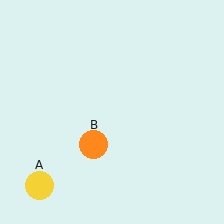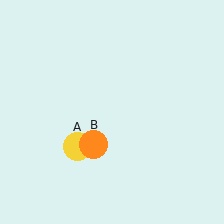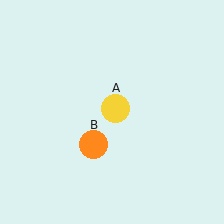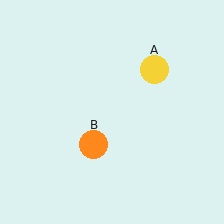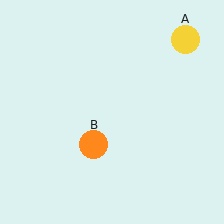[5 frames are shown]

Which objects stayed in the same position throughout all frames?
Orange circle (object B) remained stationary.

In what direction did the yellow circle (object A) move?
The yellow circle (object A) moved up and to the right.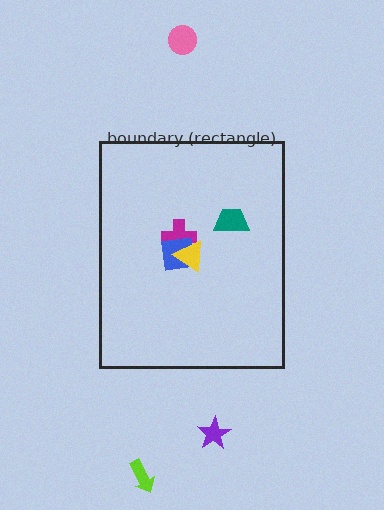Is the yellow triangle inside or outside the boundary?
Inside.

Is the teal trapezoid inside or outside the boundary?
Inside.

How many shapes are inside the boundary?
4 inside, 3 outside.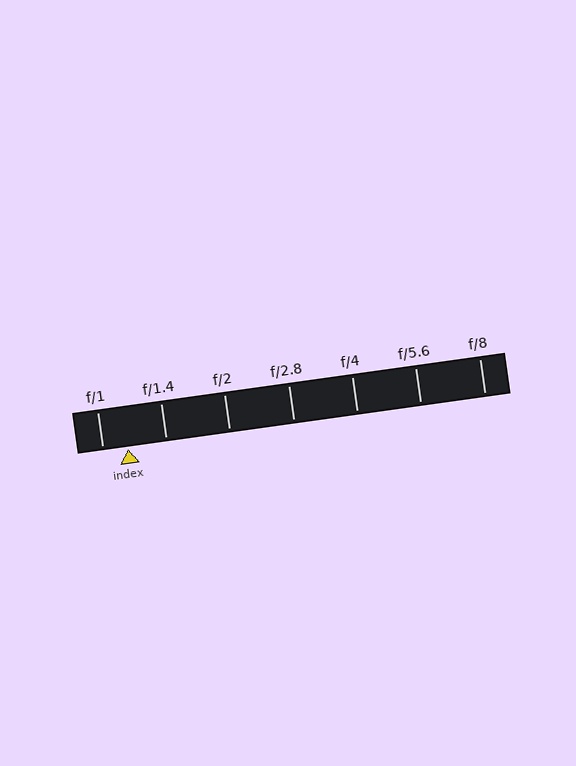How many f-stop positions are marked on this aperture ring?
There are 7 f-stop positions marked.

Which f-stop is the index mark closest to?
The index mark is closest to f/1.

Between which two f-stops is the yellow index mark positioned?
The index mark is between f/1 and f/1.4.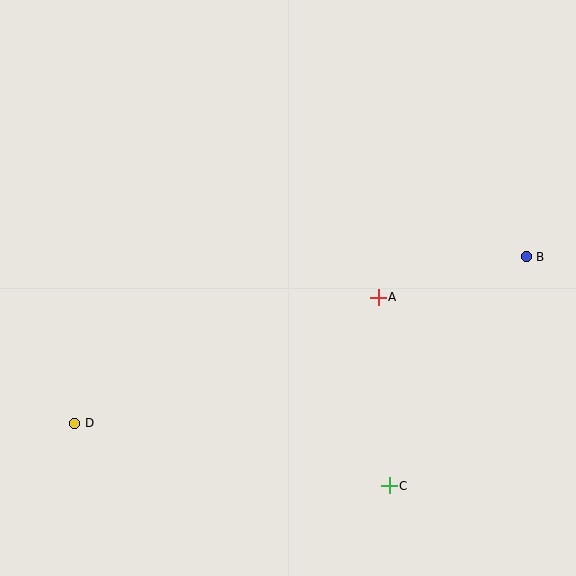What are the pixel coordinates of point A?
Point A is at (378, 297).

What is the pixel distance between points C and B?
The distance between C and B is 267 pixels.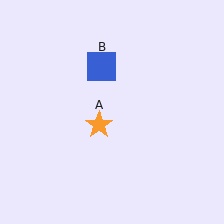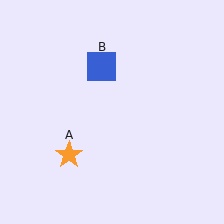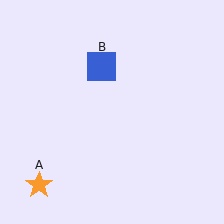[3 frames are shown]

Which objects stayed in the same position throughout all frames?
Blue square (object B) remained stationary.